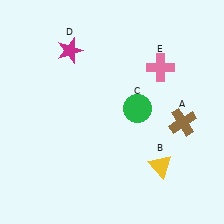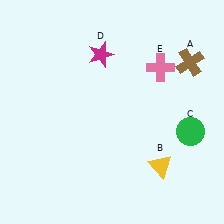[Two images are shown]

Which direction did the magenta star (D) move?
The magenta star (D) moved right.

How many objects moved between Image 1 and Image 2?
3 objects moved between the two images.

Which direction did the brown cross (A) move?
The brown cross (A) moved up.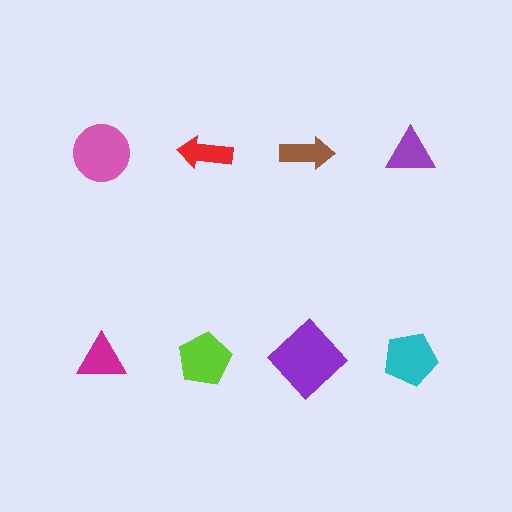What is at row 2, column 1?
A magenta triangle.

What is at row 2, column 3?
A purple diamond.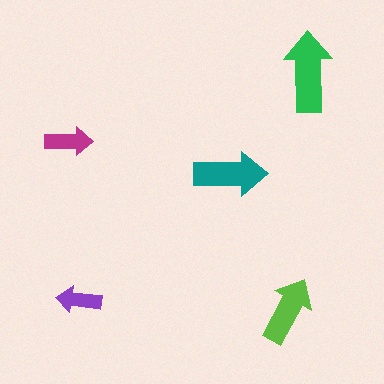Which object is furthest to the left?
The magenta arrow is leftmost.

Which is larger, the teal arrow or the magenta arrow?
The teal one.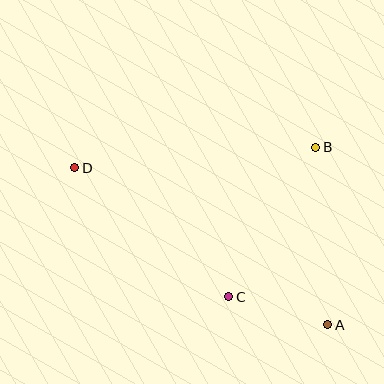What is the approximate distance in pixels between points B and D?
The distance between B and D is approximately 242 pixels.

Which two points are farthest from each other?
Points A and D are farthest from each other.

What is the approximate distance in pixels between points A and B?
The distance between A and B is approximately 178 pixels.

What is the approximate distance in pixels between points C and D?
The distance between C and D is approximately 201 pixels.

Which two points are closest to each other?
Points A and C are closest to each other.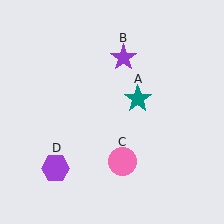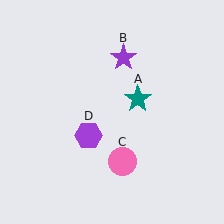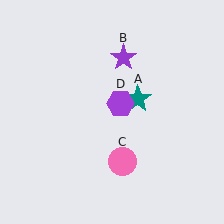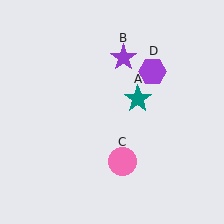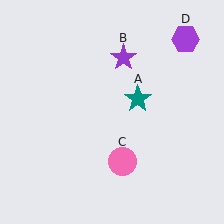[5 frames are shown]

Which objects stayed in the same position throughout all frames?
Teal star (object A) and purple star (object B) and pink circle (object C) remained stationary.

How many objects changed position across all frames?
1 object changed position: purple hexagon (object D).